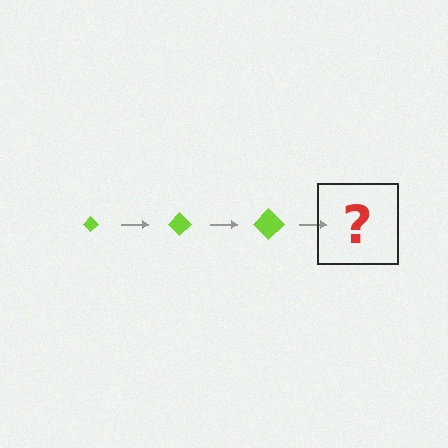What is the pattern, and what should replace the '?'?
The pattern is that the diamond gets progressively larger each step. The '?' should be a lime diamond, larger than the previous one.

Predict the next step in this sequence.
The next step is a lime diamond, larger than the previous one.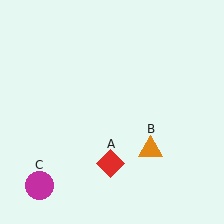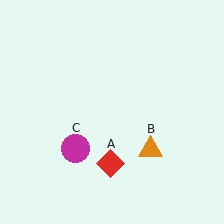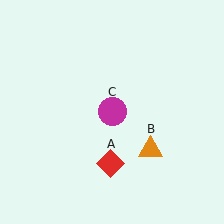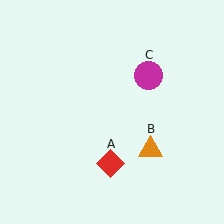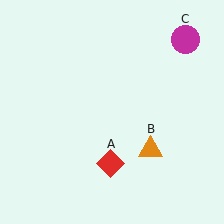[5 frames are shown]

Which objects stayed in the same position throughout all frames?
Red diamond (object A) and orange triangle (object B) remained stationary.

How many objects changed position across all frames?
1 object changed position: magenta circle (object C).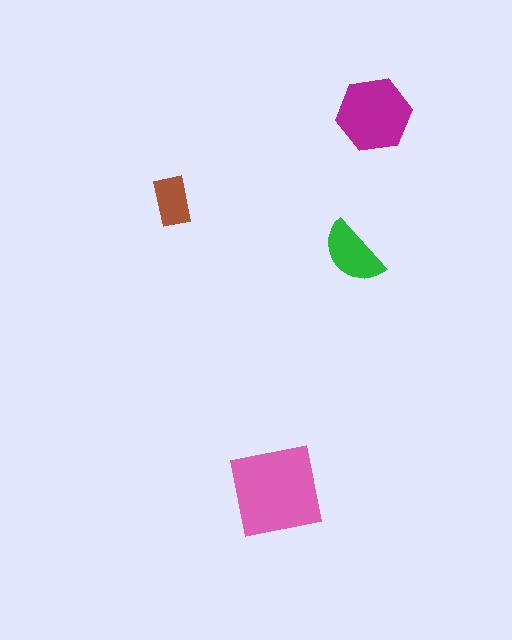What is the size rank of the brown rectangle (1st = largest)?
4th.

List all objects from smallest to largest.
The brown rectangle, the green semicircle, the magenta hexagon, the pink square.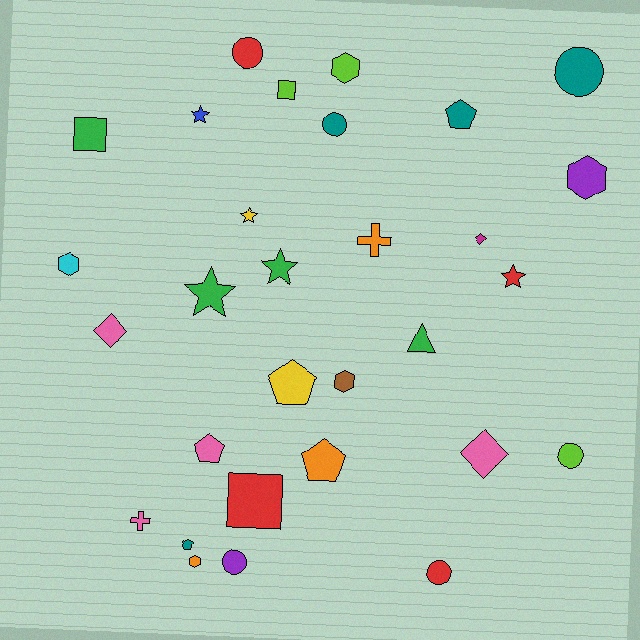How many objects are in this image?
There are 30 objects.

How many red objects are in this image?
There are 4 red objects.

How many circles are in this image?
There are 6 circles.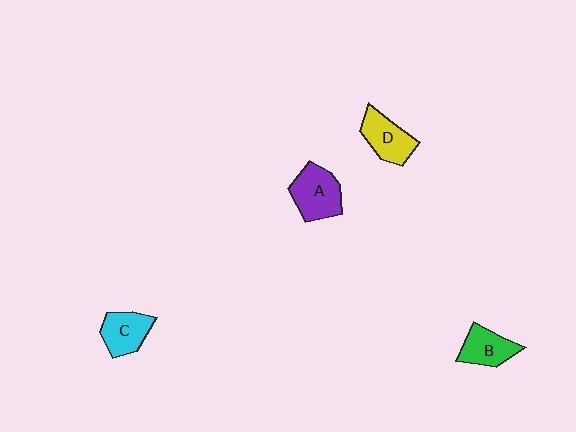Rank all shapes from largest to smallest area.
From largest to smallest: A (purple), D (yellow), C (cyan), B (green).